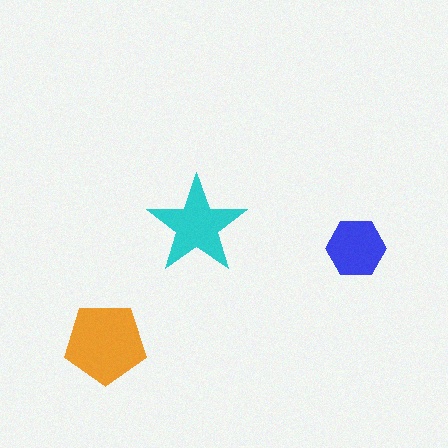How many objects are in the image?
There are 3 objects in the image.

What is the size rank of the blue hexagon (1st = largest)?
3rd.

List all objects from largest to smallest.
The orange pentagon, the cyan star, the blue hexagon.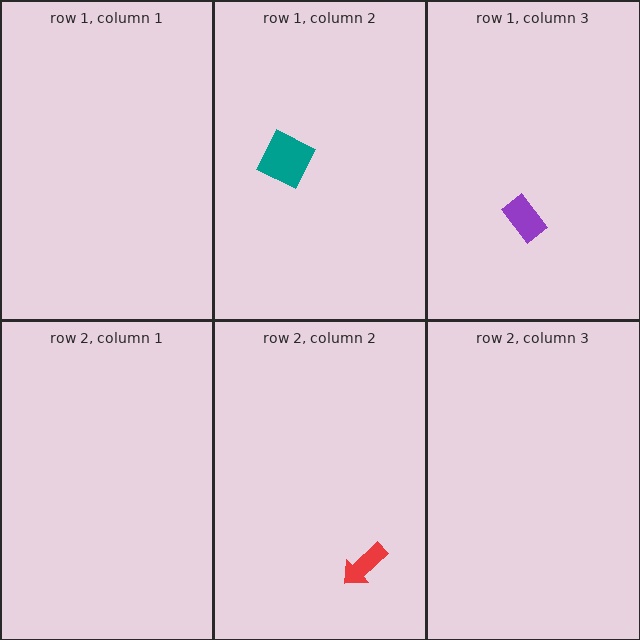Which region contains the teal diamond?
The row 1, column 2 region.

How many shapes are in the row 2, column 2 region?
1.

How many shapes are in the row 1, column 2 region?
1.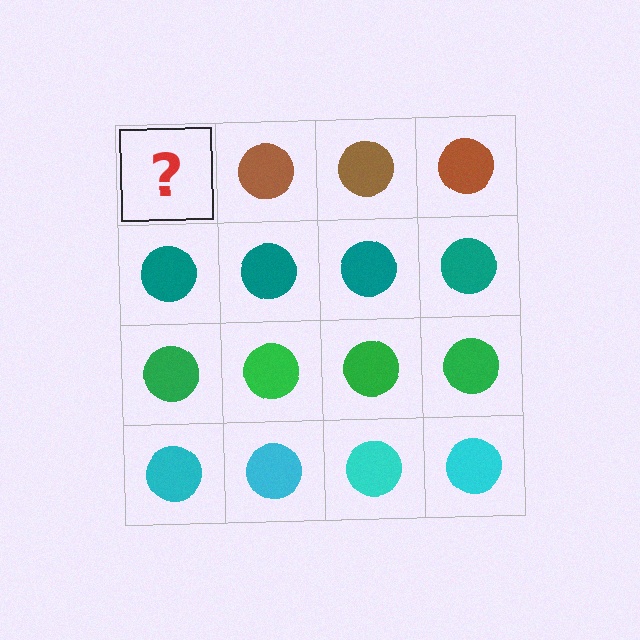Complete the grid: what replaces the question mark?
The question mark should be replaced with a brown circle.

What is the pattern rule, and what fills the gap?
The rule is that each row has a consistent color. The gap should be filled with a brown circle.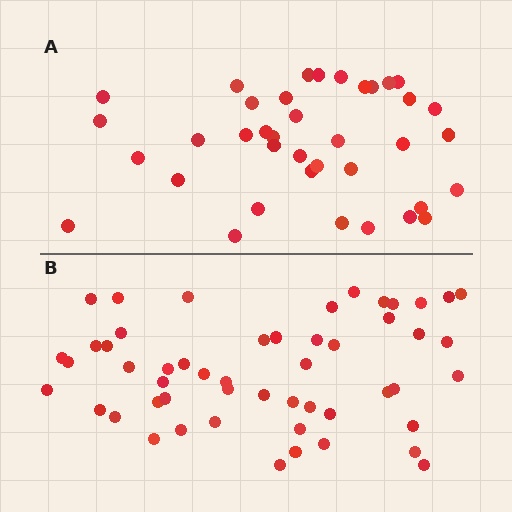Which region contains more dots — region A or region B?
Region B (the bottom region) has more dots.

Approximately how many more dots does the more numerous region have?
Region B has approximately 15 more dots than region A.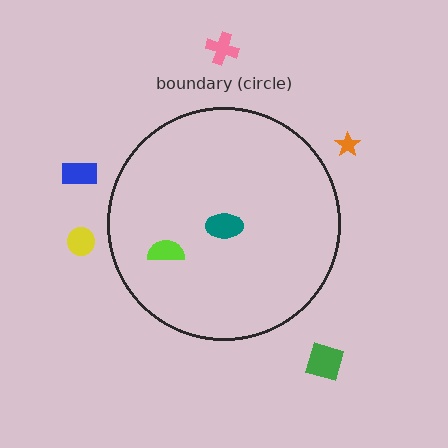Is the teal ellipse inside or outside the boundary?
Inside.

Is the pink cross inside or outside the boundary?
Outside.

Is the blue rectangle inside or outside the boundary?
Outside.